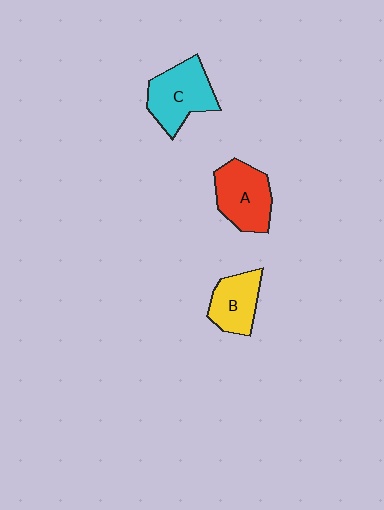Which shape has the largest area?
Shape C (cyan).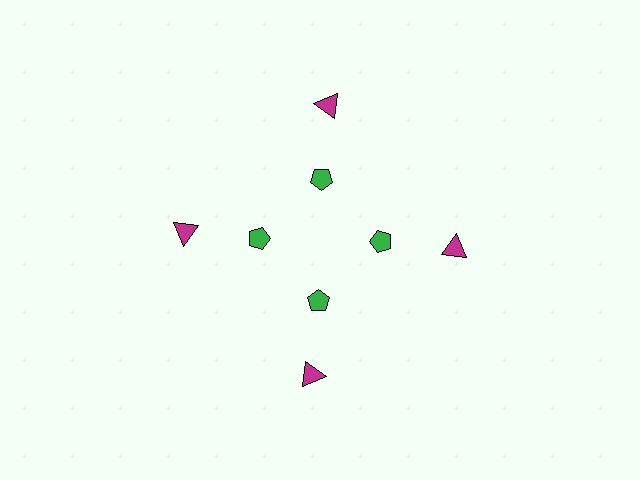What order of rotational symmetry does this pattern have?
This pattern has 4-fold rotational symmetry.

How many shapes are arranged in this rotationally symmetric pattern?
There are 8 shapes, arranged in 4 groups of 2.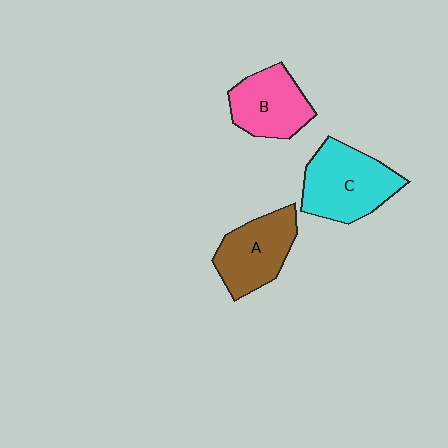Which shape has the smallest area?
Shape B (pink).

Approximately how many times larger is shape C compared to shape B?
Approximately 1.3 times.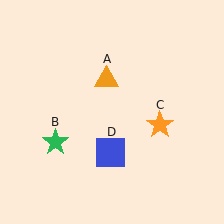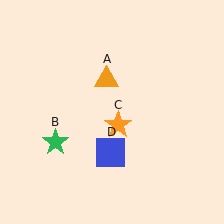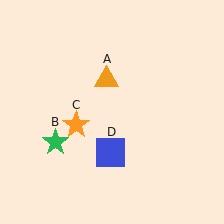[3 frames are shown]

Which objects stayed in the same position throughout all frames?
Orange triangle (object A) and green star (object B) and blue square (object D) remained stationary.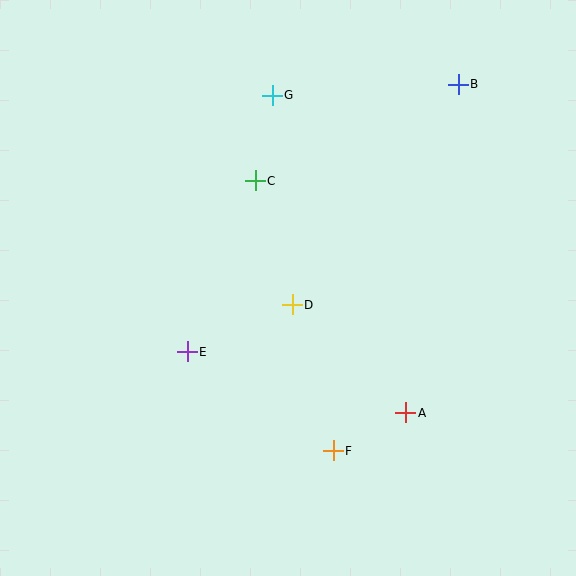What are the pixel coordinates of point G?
Point G is at (272, 95).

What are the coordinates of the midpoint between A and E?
The midpoint between A and E is at (296, 382).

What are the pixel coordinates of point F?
Point F is at (333, 451).